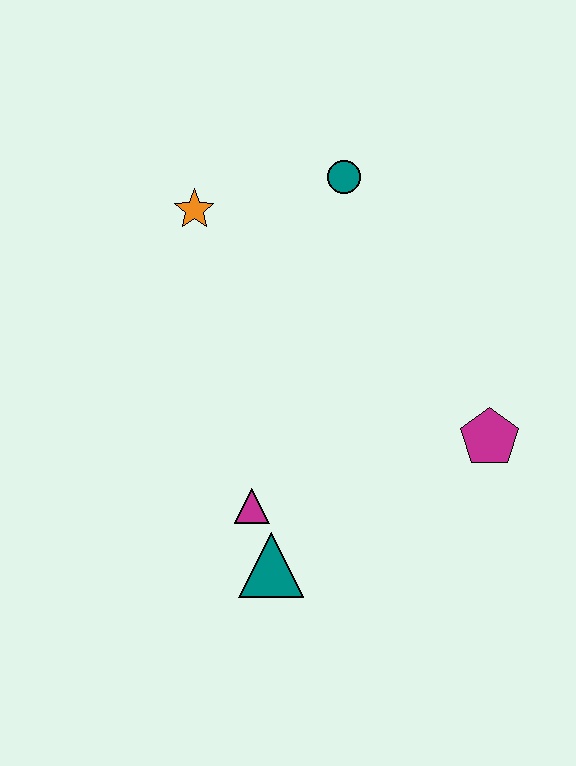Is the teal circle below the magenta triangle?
No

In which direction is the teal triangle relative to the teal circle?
The teal triangle is below the teal circle.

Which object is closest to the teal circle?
The orange star is closest to the teal circle.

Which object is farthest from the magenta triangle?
The teal circle is farthest from the magenta triangle.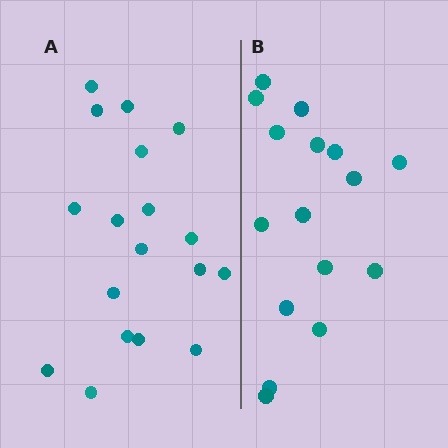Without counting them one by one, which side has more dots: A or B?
Region A (the left region) has more dots.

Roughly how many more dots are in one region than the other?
Region A has just a few more — roughly 2 or 3 more dots than region B.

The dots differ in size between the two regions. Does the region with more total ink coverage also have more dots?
No. Region B has more total ink coverage because its dots are larger, but region A actually contains more individual dots. Total area can be misleading — the number of items is what matters here.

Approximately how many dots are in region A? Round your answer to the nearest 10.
About 20 dots. (The exact count is 18, which rounds to 20.)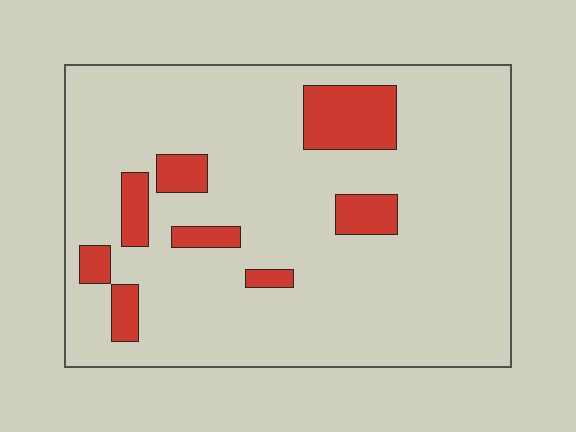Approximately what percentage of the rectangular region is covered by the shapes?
Approximately 15%.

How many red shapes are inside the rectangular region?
8.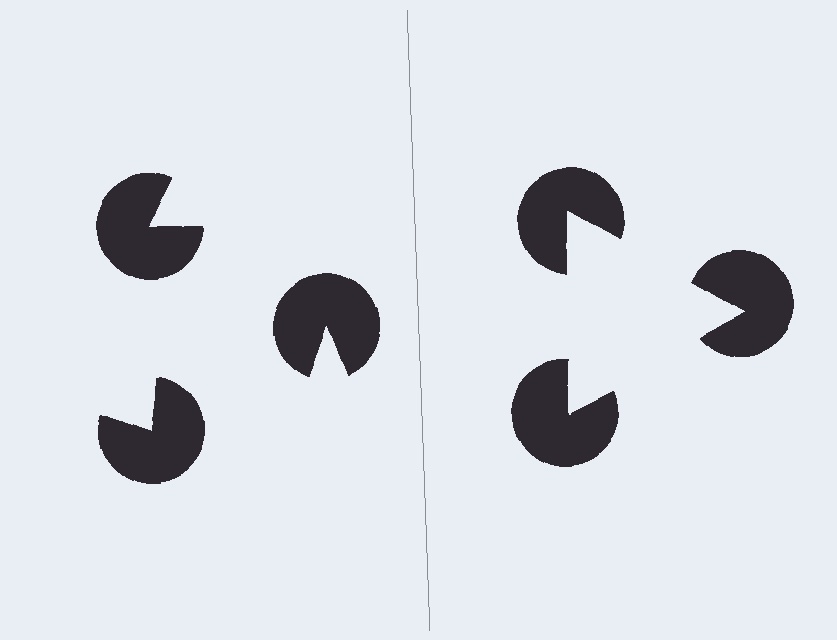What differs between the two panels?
The pac-man discs are positioned identically on both sides; only the wedge orientations differ. On the right they align to a triangle; on the left they are misaligned.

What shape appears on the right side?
An illusory triangle.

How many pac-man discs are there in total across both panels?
6 — 3 on each side.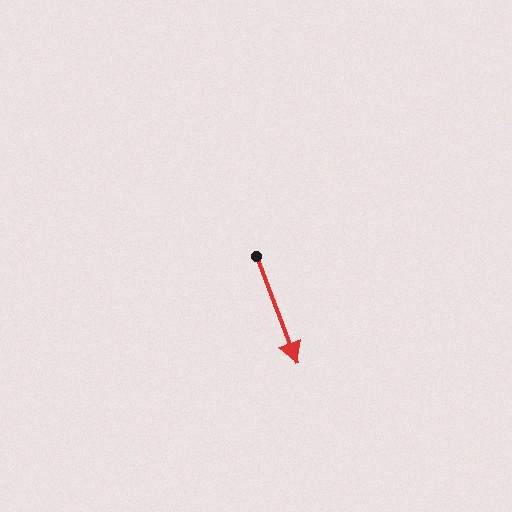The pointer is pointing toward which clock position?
Roughly 5 o'clock.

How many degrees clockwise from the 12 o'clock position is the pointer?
Approximately 159 degrees.